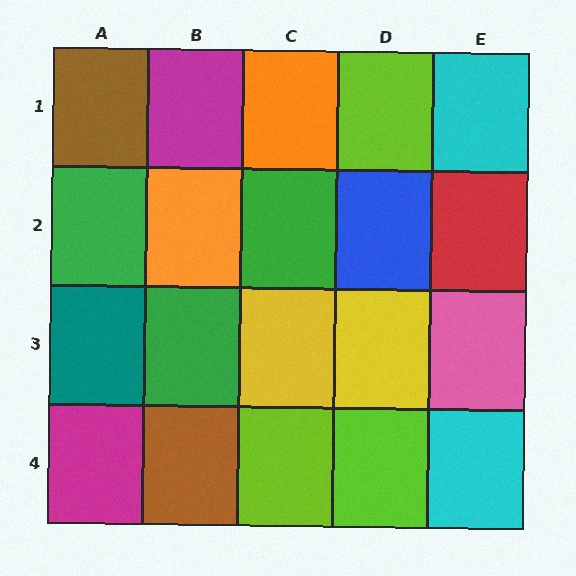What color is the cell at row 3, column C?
Yellow.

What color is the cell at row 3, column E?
Pink.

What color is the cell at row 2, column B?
Orange.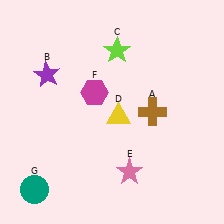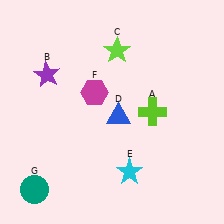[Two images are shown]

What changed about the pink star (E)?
In Image 1, E is pink. In Image 2, it changed to cyan.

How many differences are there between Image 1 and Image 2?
There are 3 differences between the two images.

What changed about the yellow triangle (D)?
In Image 1, D is yellow. In Image 2, it changed to blue.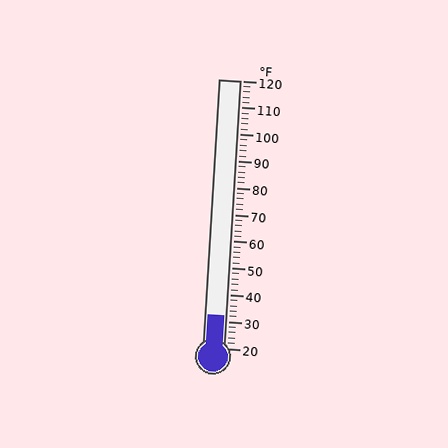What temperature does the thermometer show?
The thermometer shows approximately 32°F.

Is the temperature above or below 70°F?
The temperature is below 70°F.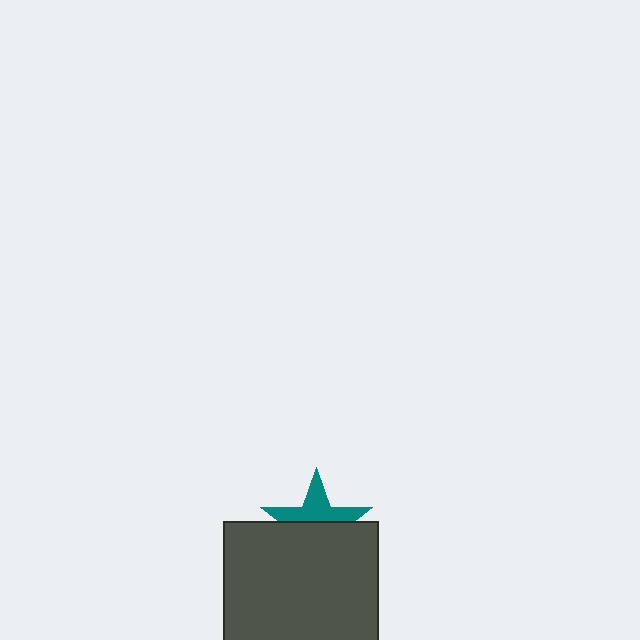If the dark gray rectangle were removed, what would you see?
You would see the complete teal star.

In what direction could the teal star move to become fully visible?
The teal star could move up. That would shift it out from behind the dark gray rectangle entirely.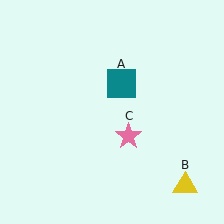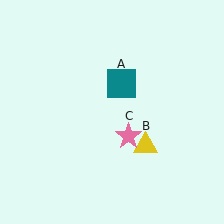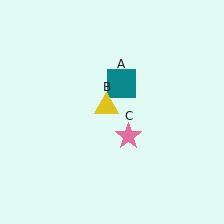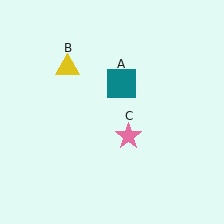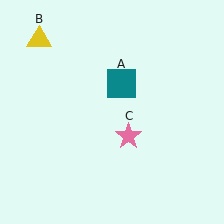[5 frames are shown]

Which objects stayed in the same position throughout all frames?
Teal square (object A) and pink star (object C) remained stationary.